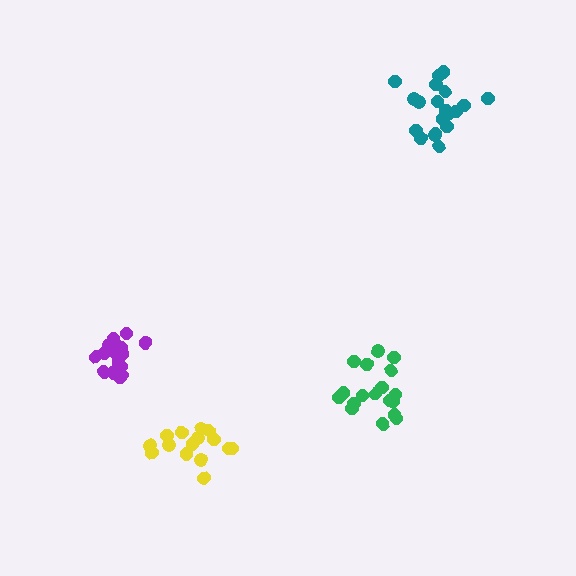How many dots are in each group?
Group 1: 20 dots, Group 2: 18 dots, Group 3: 17 dots, Group 4: 15 dots (70 total).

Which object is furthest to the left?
The purple cluster is leftmost.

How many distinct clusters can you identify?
There are 4 distinct clusters.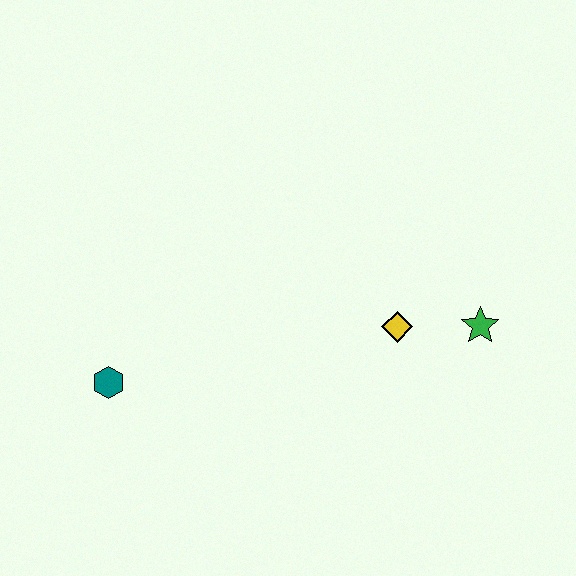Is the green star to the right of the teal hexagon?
Yes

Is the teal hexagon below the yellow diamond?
Yes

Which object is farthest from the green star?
The teal hexagon is farthest from the green star.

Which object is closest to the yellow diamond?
The green star is closest to the yellow diamond.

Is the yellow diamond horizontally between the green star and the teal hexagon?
Yes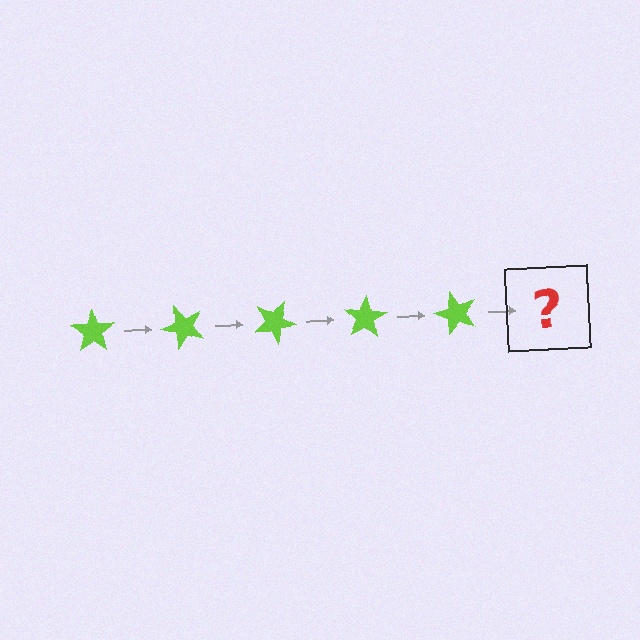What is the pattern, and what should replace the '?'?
The pattern is that the star rotates 50 degrees each step. The '?' should be a lime star rotated 250 degrees.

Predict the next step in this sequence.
The next step is a lime star rotated 250 degrees.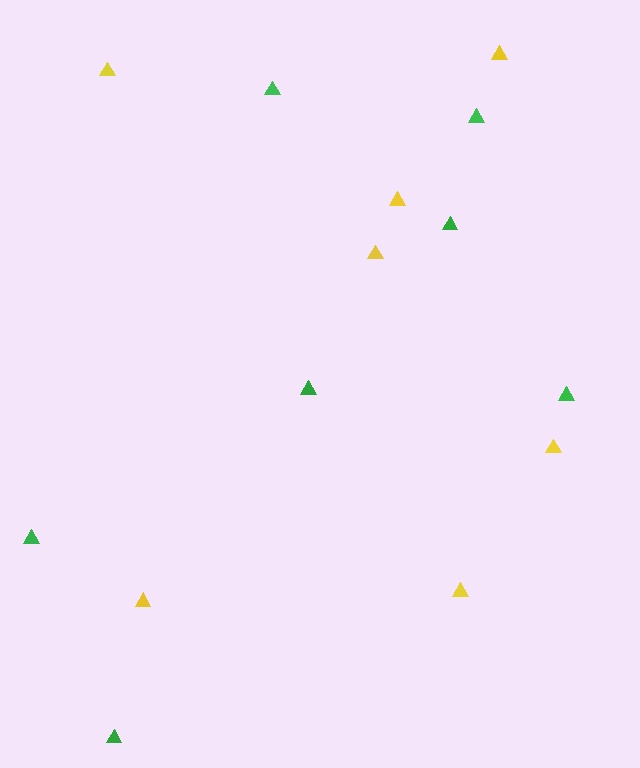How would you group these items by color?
There are 2 groups: one group of green triangles (7) and one group of yellow triangles (7).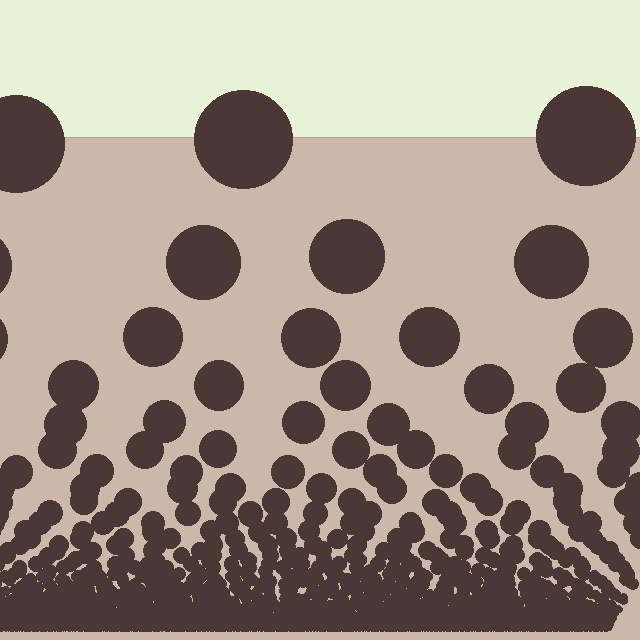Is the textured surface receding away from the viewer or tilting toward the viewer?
The surface appears to tilt toward the viewer. Texture elements get larger and sparser toward the top.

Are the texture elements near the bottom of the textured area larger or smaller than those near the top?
Smaller. The gradient is inverted — elements near the bottom are smaller and denser.